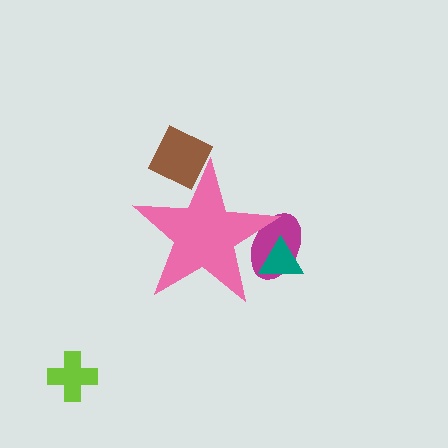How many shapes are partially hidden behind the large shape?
3 shapes are partially hidden.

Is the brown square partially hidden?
Yes, the brown square is partially hidden behind the pink star.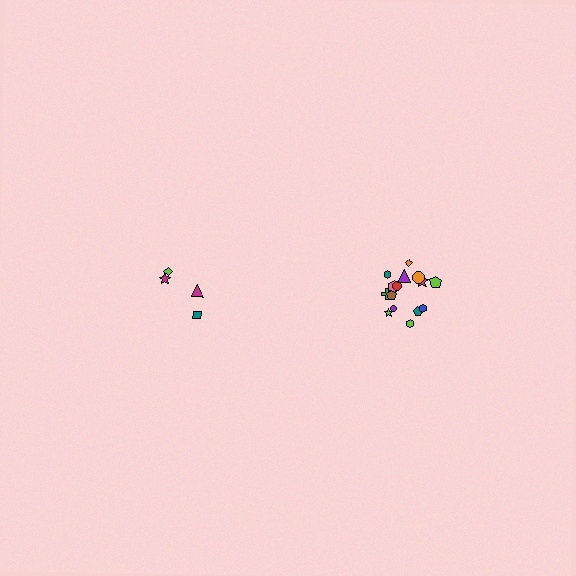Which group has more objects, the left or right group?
The right group.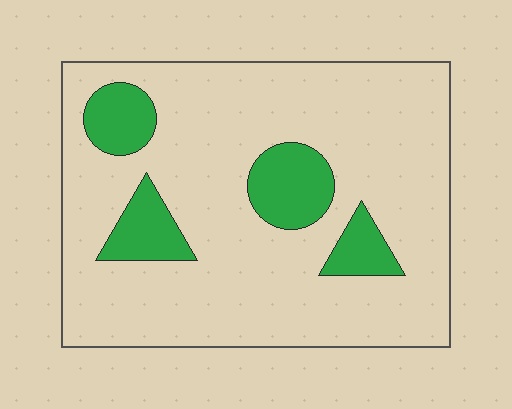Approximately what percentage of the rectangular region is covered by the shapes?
Approximately 15%.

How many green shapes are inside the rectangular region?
4.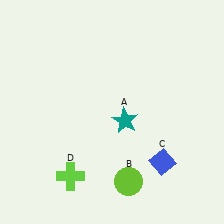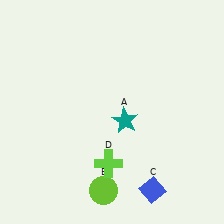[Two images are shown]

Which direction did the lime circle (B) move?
The lime circle (B) moved left.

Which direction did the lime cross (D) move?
The lime cross (D) moved right.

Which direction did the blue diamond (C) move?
The blue diamond (C) moved down.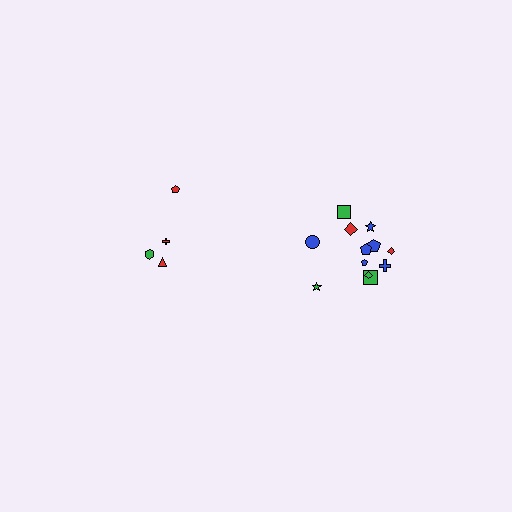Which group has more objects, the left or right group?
The right group.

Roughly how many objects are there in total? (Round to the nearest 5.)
Roughly 15 objects in total.